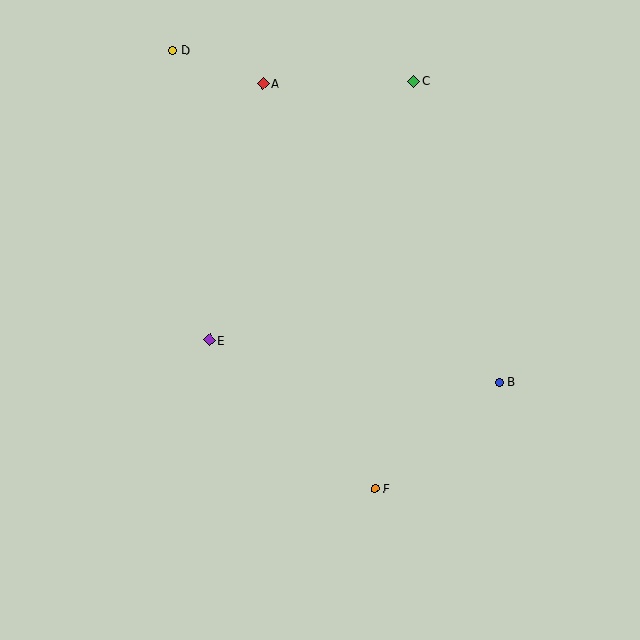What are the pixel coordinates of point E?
Point E is at (210, 340).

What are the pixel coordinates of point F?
Point F is at (375, 489).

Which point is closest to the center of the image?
Point E at (210, 340) is closest to the center.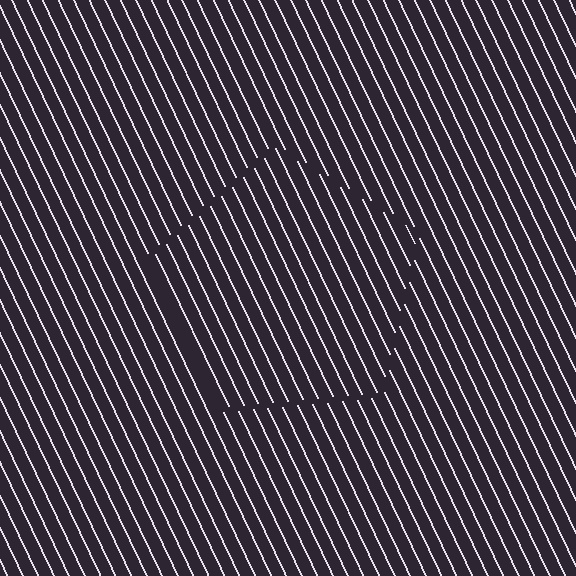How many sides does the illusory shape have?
5 sides — the line-ends trace a pentagon.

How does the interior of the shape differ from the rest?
The interior of the shape contains the same grating, shifted by half a period — the contour is defined by the phase discontinuity where line-ends from the inner and outer gratings abut.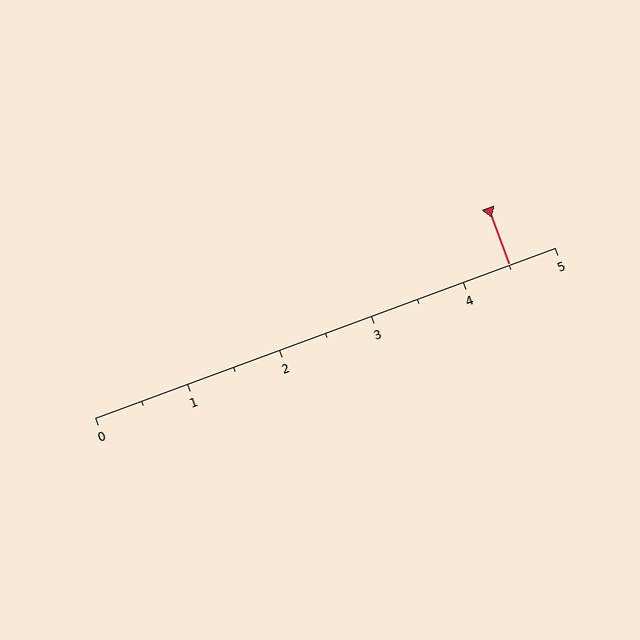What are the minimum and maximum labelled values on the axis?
The axis runs from 0 to 5.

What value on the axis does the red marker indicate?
The marker indicates approximately 4.5.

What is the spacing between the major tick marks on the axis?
The major ticks are spaced 1 apart.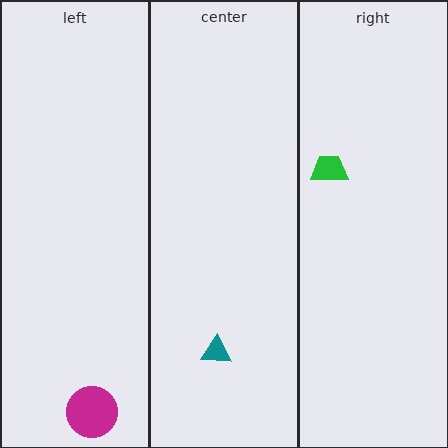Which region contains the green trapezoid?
The right region.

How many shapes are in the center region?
1.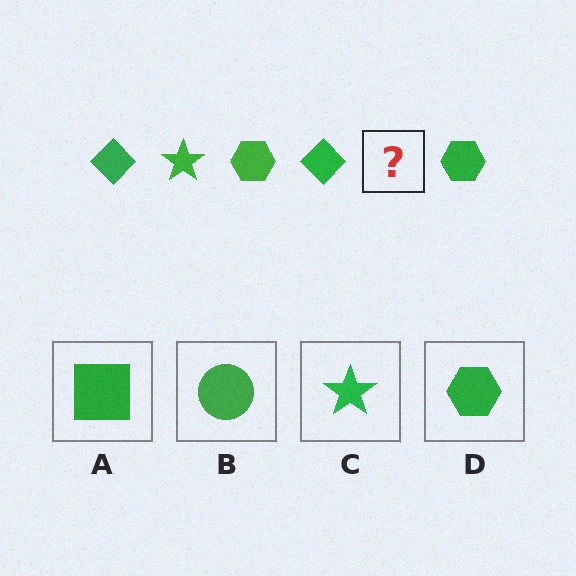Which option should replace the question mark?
Option C.